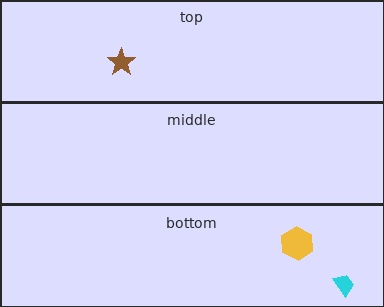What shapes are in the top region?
The brown star.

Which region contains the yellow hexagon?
The bottom region.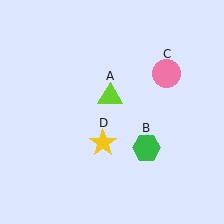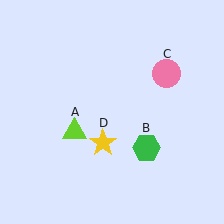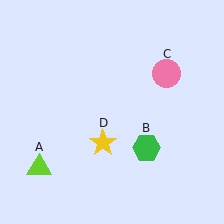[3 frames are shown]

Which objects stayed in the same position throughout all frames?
Green hexagon (object B) and pink circle (object C) and yellow star (object D) remained stationary.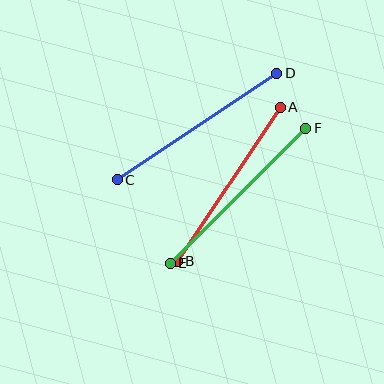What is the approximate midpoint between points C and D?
The midpoint is at approximately (197, 126) pixels.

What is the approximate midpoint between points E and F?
The midpoint is at approximately (238, 196) pixels.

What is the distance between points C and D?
The distance is approximately 192 pixels.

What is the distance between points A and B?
The distance is approximately 185 pixels.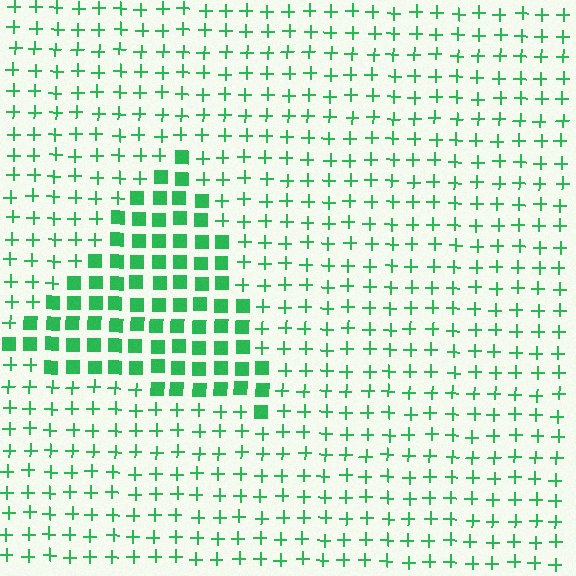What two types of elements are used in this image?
The image uses squares inside the triangle region and plus signs outside it.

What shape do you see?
I see a triangle.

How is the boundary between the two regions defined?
The boundary is defined by a change in element shape: squares inside vs. plus signs outside. All elements share the same color and spacing.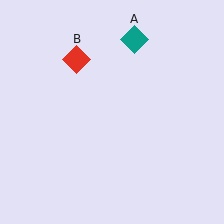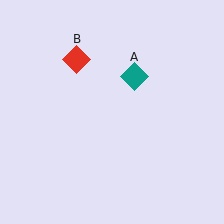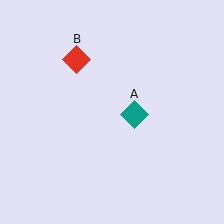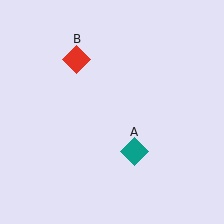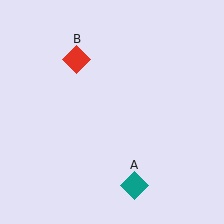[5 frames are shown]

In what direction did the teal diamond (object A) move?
The teal diamond (object A) moved down.